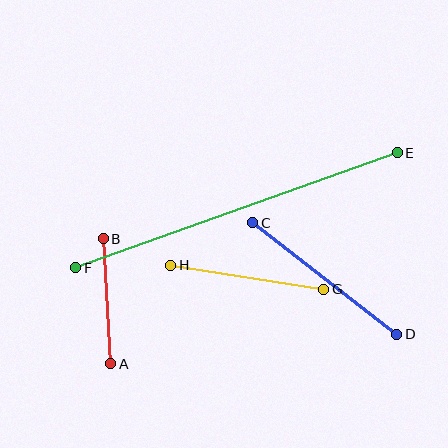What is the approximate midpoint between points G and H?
The midpoint is at approximately (247, 277) pixels.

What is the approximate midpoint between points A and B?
The midpoint is at approximately (107, 301) pixels.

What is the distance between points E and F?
The distance is approximately 341 pixels.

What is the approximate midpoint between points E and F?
The midpoint is at approximately (236, 210) pixels.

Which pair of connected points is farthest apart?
Points E and F are farthest apart.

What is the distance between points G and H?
The distance is approximately 155 pixels.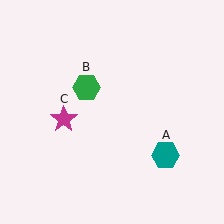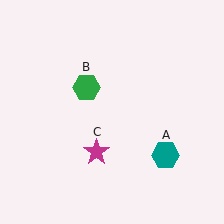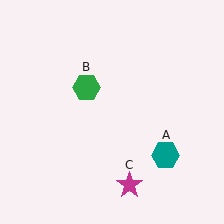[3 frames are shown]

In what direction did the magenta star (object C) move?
The magenta star (object C) moved down and to the right.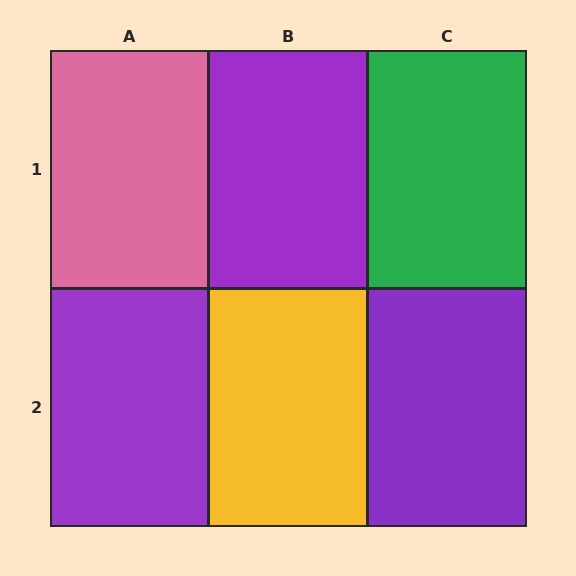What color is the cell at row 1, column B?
Purple.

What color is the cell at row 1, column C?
Green.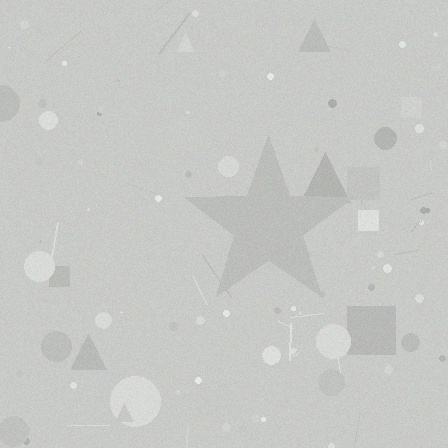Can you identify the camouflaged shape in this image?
The camouflaged shape is a star.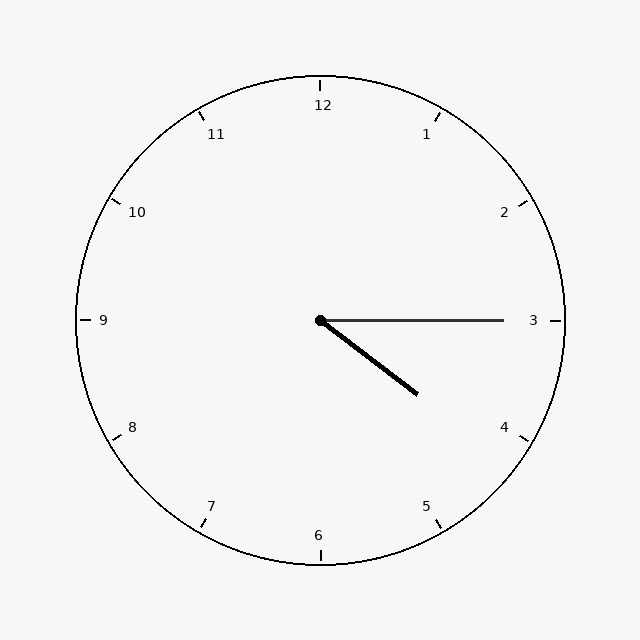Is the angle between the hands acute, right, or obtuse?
It is acute.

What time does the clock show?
4:15.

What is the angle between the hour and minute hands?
Approximately 38 degrees.